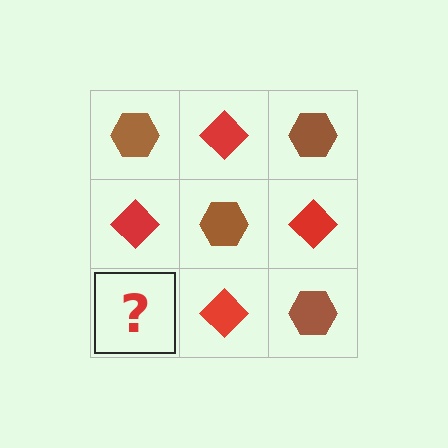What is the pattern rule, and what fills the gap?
The rule is that it alternates brown hexagon and red diamond in a checkerboard pattern. The gap should be filled with a brown hexagon.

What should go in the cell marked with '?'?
The missing cell should contain a brown hexagon.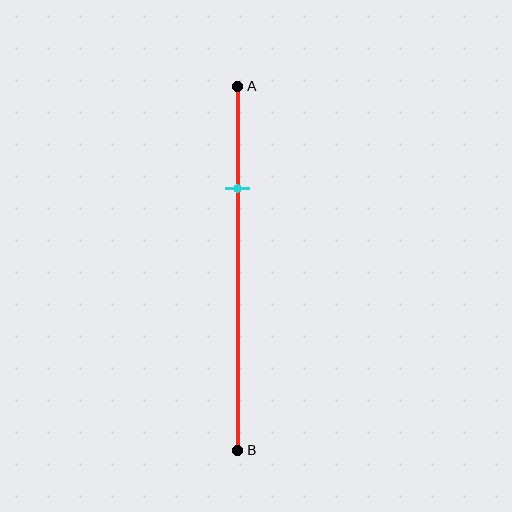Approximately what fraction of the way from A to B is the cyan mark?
The cyan mark is approximately 30% of the way from A to B.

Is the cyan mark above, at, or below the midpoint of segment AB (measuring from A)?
The cyan mark is above the midpoint of segment AB.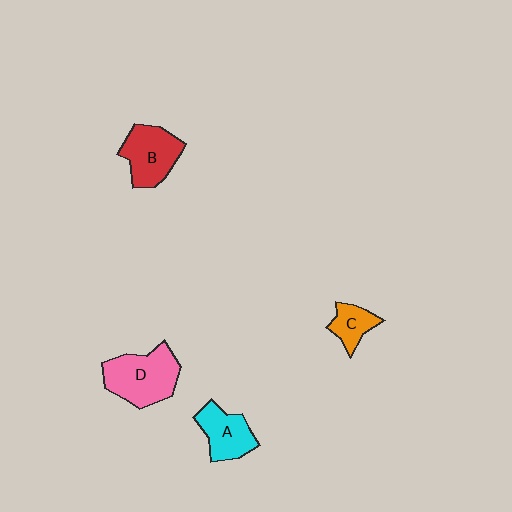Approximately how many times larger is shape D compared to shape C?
Approximately 2.3 times.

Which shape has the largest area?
Shape D (pink).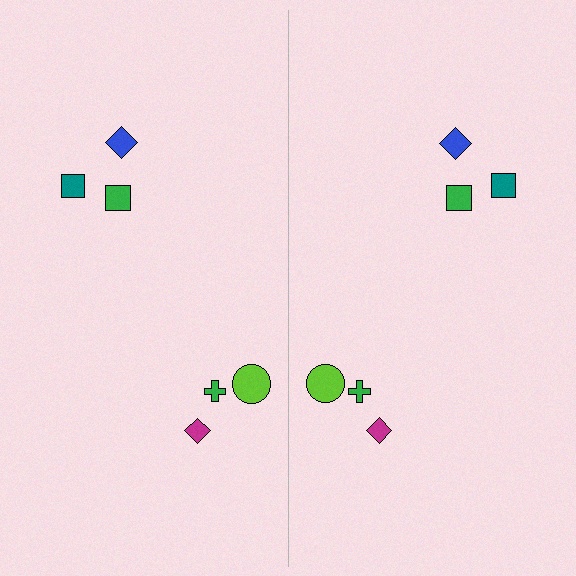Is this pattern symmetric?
Yes, this pattern has bilateral (reflection) symmetry.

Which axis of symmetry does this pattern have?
The pattern has a vertical axis of symmetry running through the center of the image.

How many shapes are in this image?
There are 12 shapes in this image.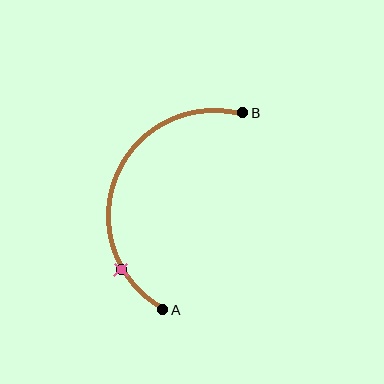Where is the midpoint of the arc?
The arc midpoint is the point on the curve farthest from the straight line joining A and B. It sits to the left of that line.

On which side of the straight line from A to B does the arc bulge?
The arc bulges to the left of the straight line connecting A and B.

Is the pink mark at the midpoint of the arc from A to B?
No. The pink mark lies on the arc but is closer to endpoint A. The arc midpoint would be at the point on the curve equidistant along the arc from both A and B.